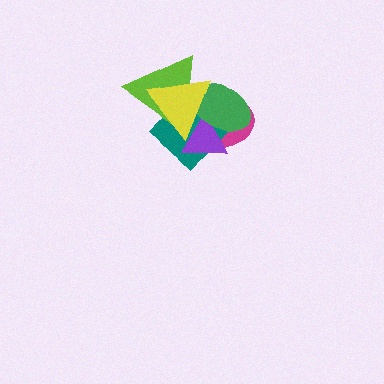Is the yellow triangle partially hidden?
No, no other shape covers it.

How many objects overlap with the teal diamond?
5 objects overlap with the teal diamond.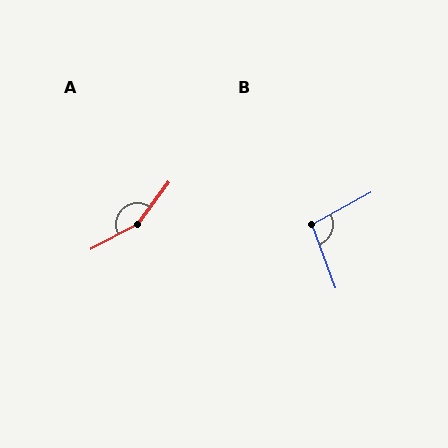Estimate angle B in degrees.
Approximately 99 degrees.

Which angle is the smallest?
B, at approximately 99 degrees.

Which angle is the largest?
A, at approximately 154 degrees.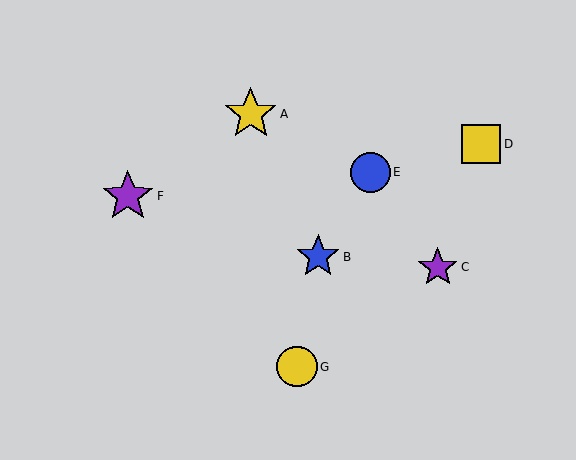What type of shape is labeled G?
Shape G is a yellow circle.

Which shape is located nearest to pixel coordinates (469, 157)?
The yellow square (labeled D) at (481, 144) is nearest to that location.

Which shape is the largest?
The yellow star (labeled A) is the largest.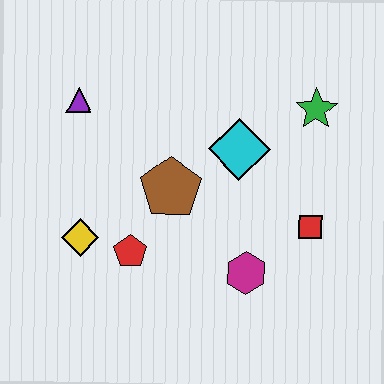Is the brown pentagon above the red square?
Yes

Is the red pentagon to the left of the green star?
Yes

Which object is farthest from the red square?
The purple triangle is farthest from the red square.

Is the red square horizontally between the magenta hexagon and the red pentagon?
No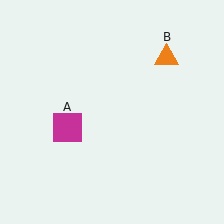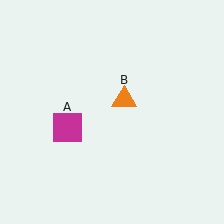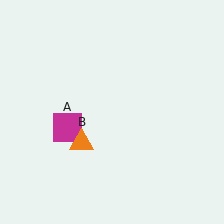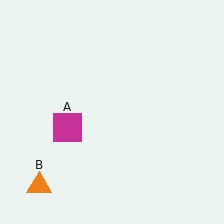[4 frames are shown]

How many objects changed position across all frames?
1 object changed position: orange triangle (object B).